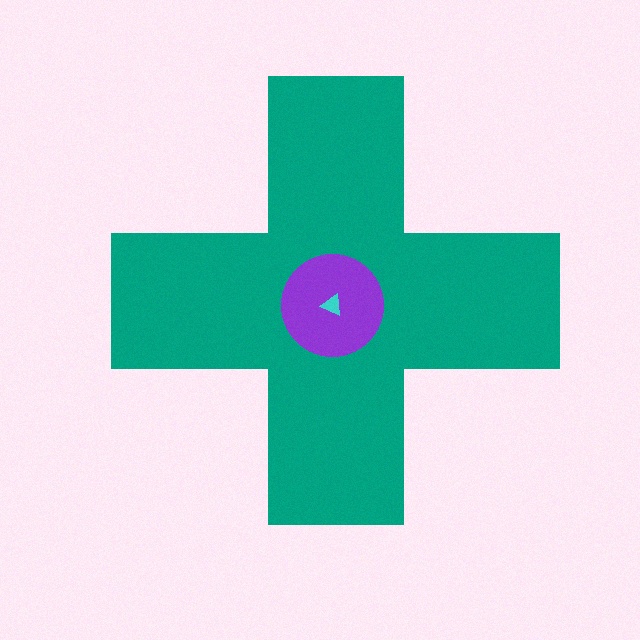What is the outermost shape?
The teal cross.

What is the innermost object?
The cyan triangle.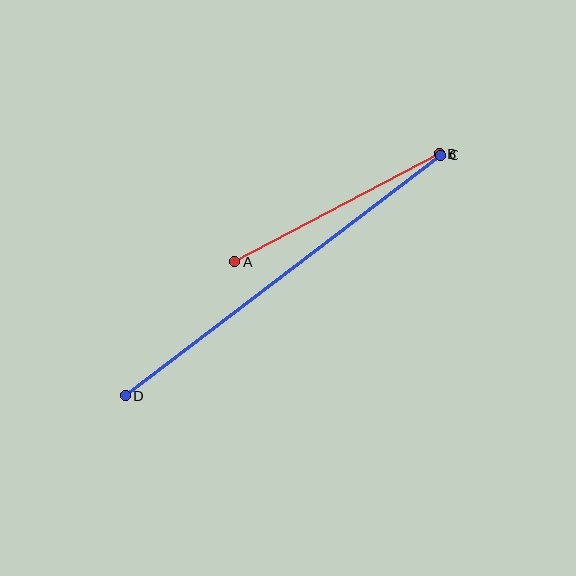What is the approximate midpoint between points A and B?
The midpoint is at approximately (337, 208) pixels.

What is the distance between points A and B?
The distance is approximately 231 pixels.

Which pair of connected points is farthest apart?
Points C and D are farthest apart.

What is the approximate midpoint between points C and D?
The midpoint is at approximately (283, 275) pixels.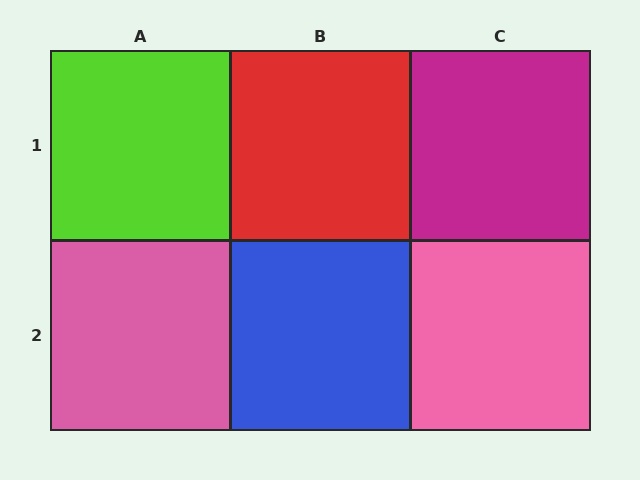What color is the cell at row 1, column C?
Magenta.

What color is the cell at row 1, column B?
Red.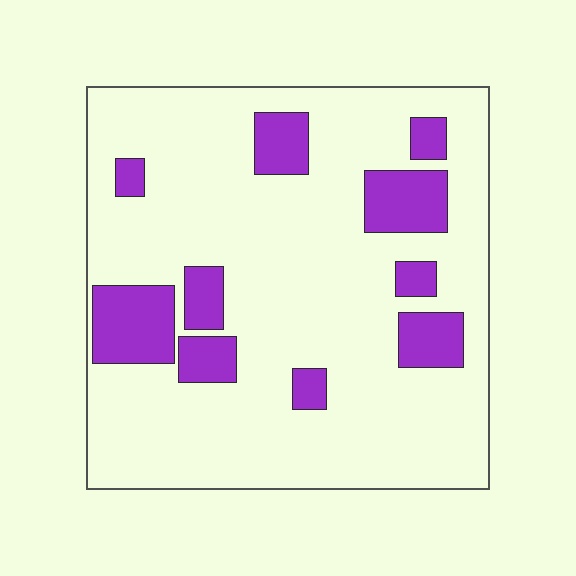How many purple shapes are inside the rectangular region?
10.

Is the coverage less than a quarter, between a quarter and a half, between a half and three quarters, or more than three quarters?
Less than a quarter.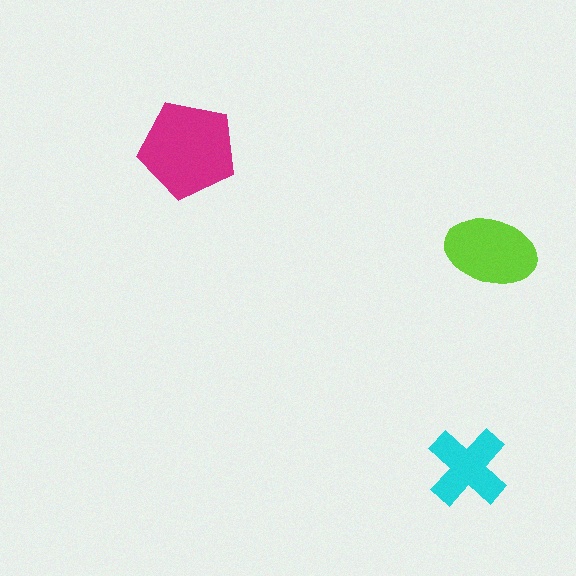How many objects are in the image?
There are 3 objects in the image.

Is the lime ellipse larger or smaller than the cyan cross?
Larger.